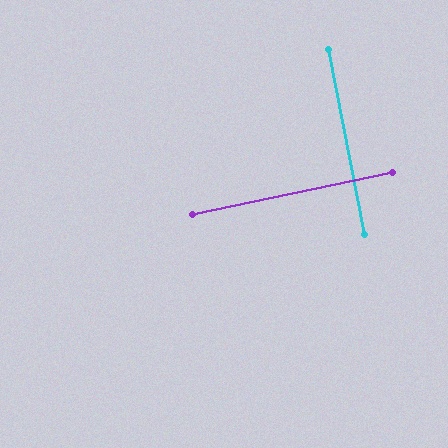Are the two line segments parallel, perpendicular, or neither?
Perpendicular — they meet at approximately 89°.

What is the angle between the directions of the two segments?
Approximately 89 degrees.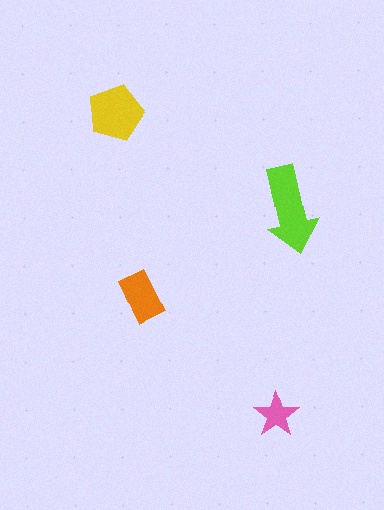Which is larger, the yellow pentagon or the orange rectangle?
The yellow pentagon.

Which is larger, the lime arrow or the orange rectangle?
The lime arrow.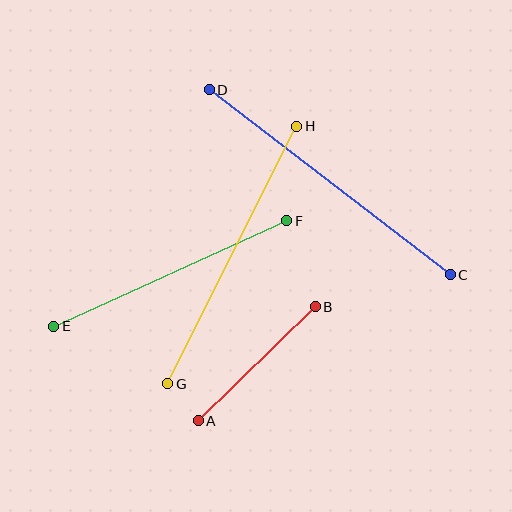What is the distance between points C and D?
The distance is approximately 304 pixels.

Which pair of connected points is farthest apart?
Points C and D are farthest apart.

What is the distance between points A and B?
The distance is approximately 163 pixels.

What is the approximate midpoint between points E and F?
The midpoint is at approximately (170, 274) pixels.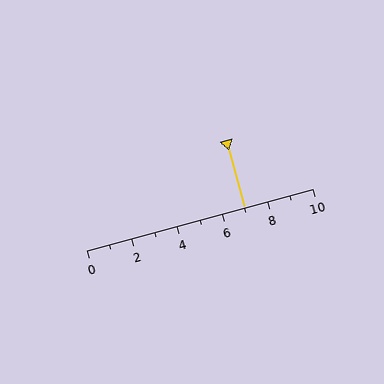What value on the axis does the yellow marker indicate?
The marker indicates approximately 7.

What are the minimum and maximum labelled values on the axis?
The axis runs from 0 to 10.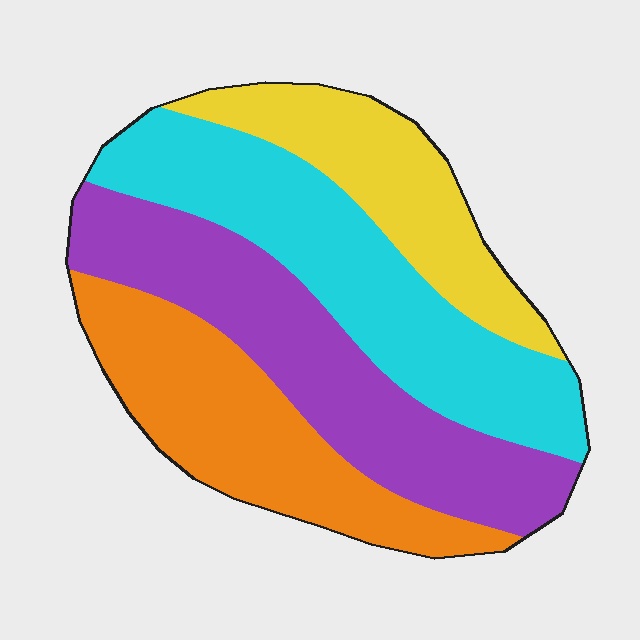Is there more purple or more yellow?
Purple.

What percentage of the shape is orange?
Orange takes up less than a quarter of the shape.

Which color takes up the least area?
Yellow, at roughly 20%.